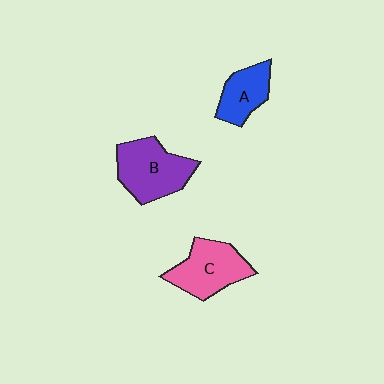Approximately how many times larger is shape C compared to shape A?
Approximately 1.4 times.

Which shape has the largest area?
Shape B (purple).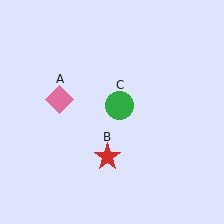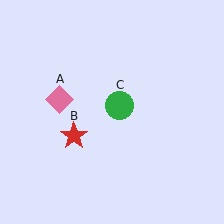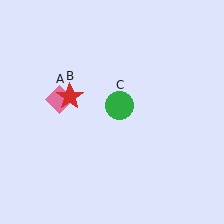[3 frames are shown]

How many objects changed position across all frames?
1 object changed position: red star (object B).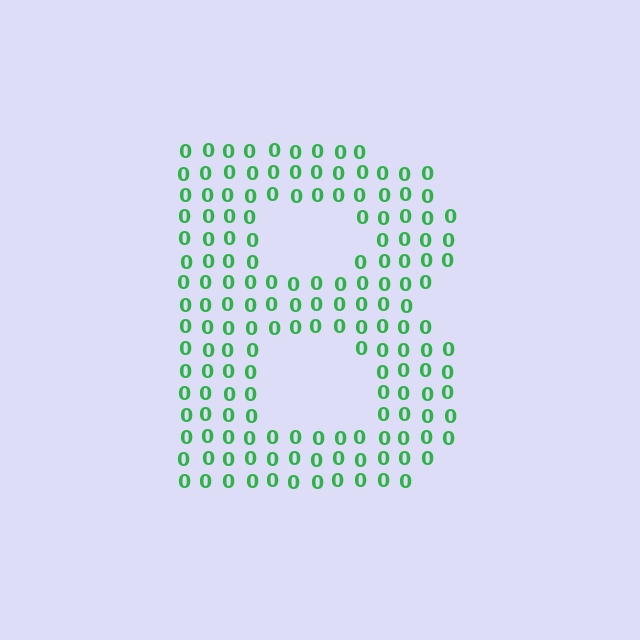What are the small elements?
The small elements are digit 0's.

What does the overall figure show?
The overall figure shows the letter B.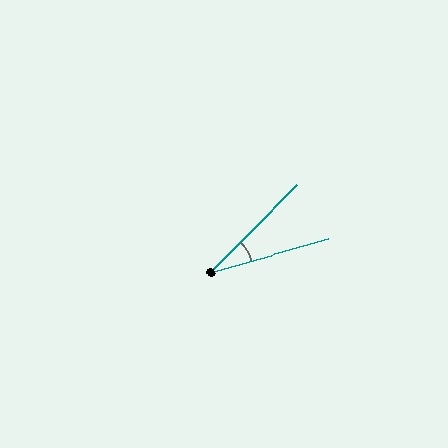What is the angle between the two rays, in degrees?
Approximately 29 degrees.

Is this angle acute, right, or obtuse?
It is acute.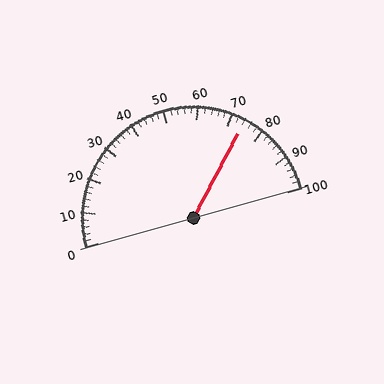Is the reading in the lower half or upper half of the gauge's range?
The reading is in the upper half of the range (0 to 100).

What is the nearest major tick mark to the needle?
The nearest major tick mark is 70.